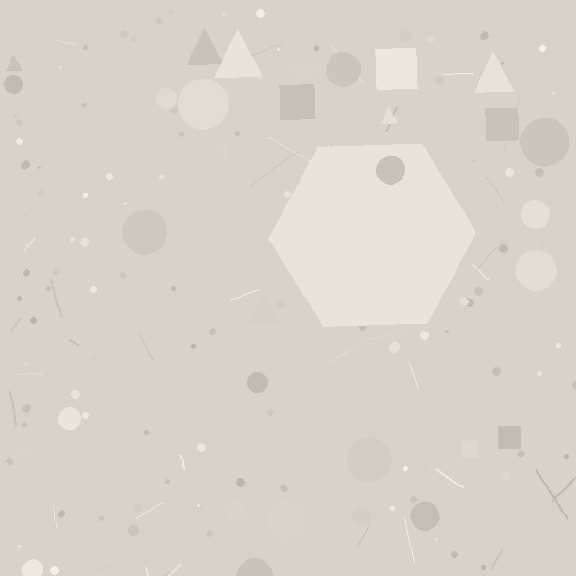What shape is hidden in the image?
A hexagon is hidden in the image.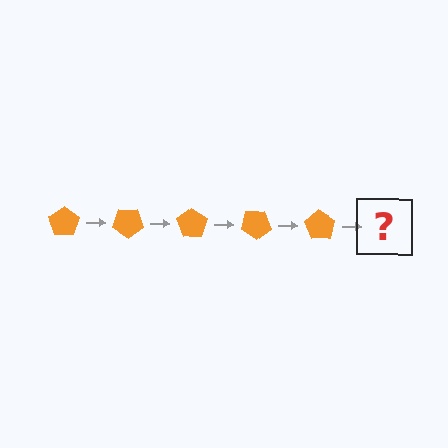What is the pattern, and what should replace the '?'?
The pattern is that the pentagon rotates 35 degrees each step. The '?' should be an orange pentagon rotated 175 degrees.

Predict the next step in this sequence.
The next step is an orange pentagon rotated 175 degrees.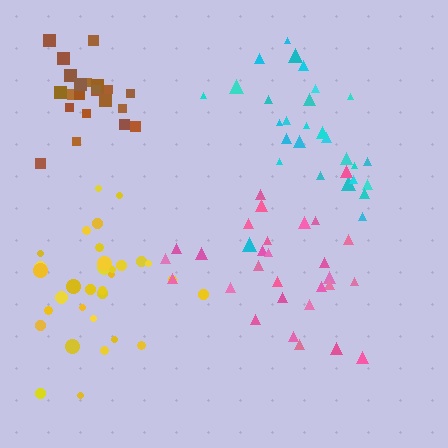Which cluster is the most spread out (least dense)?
Pink.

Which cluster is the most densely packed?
Brown.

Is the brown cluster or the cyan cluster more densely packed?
Brown.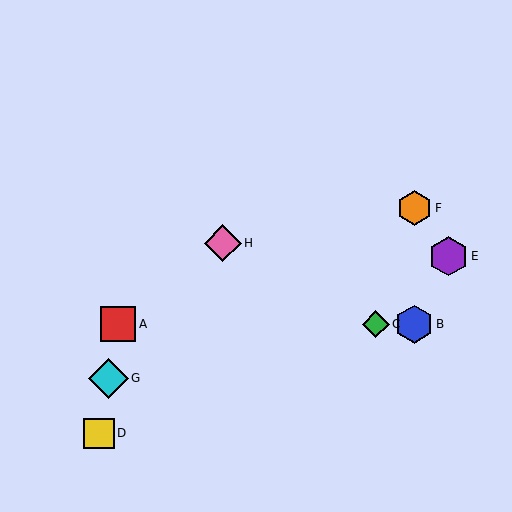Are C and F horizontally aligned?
No, C is at y≈324 and F is at y≈208.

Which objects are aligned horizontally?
Objects A, B, C are aligned horizontally.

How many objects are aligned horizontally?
3 objects (A, B, C) are aligned horizontally.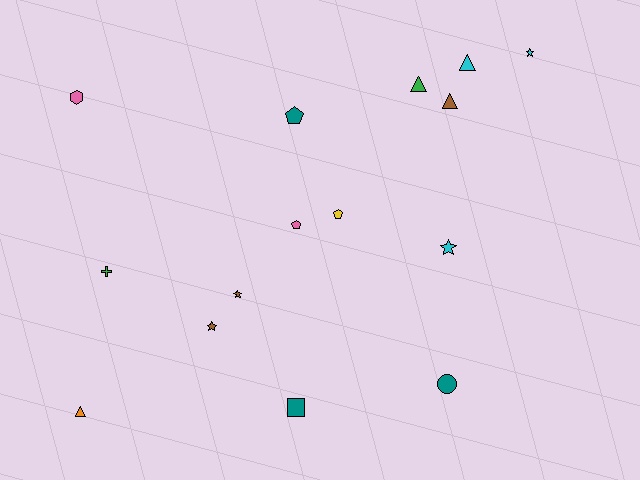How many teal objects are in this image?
There are 3 teal objects.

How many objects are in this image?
There are 15 objects.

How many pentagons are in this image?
There are 3 pentagons.